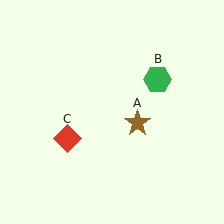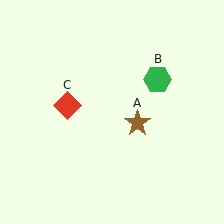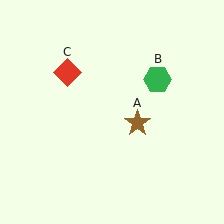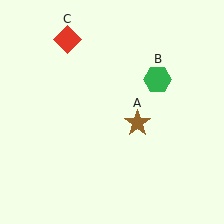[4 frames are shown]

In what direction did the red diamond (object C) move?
The red diamond (object C) moved up.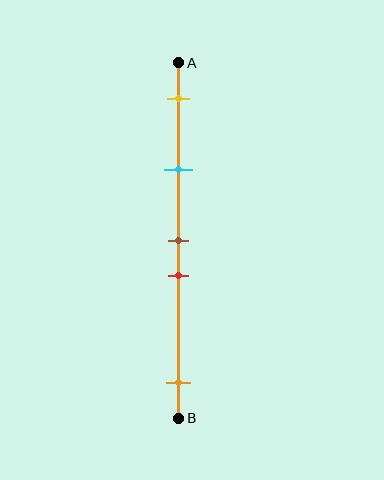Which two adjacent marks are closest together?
The brown and red marks are the closest adjacent pair.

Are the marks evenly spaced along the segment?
No, the marks are not evenly spaced.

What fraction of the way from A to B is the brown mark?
The brown mark is approximately 50% (0.5) of the way from A to B.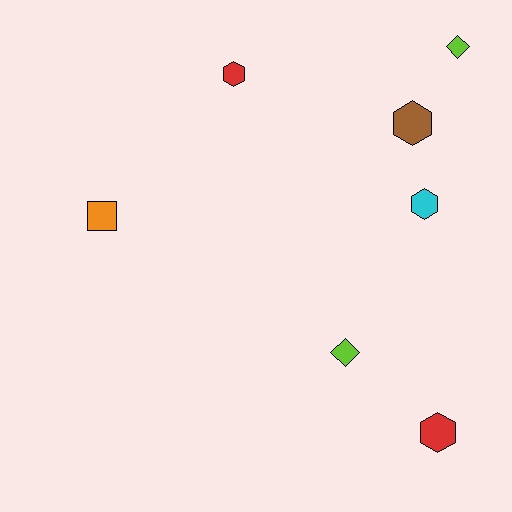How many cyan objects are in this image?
There is 1 cyan object.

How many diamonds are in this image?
There are 2 diamonds.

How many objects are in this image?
There are 7 objects.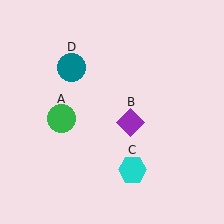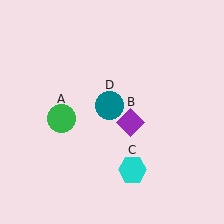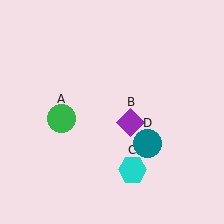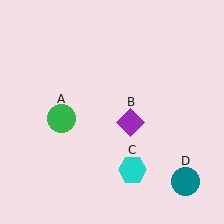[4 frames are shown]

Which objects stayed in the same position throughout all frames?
Green circle (object A) and purple diamond (object B) and cyan hexagon (object C) remained stationary.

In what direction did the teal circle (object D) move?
The teal circle (object D) moved down and to the right.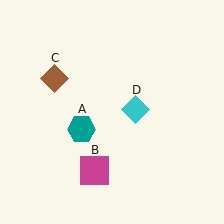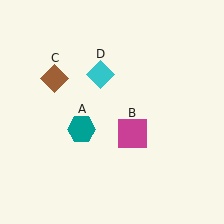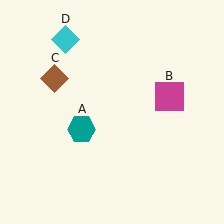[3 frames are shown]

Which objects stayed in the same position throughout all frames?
Teal hexagon (object A) and brown diamond (object C) remained stationary.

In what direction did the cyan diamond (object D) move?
The cyan diamond (object D) moved up and to the left.